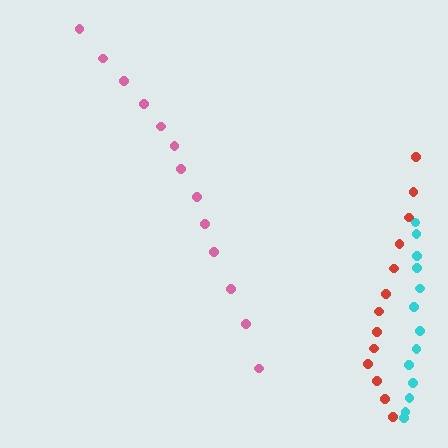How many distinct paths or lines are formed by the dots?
There are 3 distinct paths.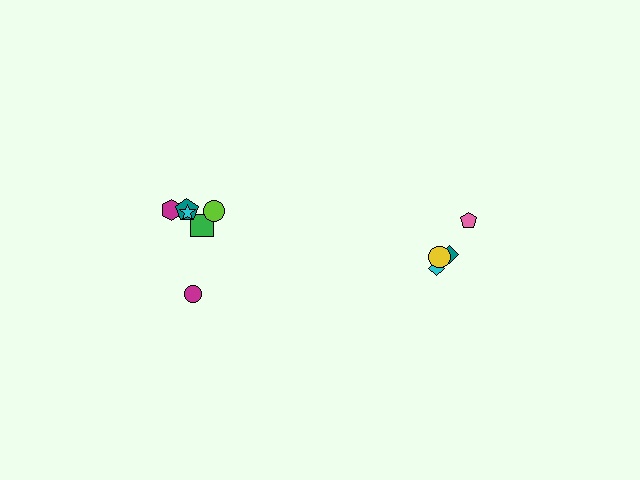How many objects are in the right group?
There are 4 objects.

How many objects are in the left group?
There are 6 objects.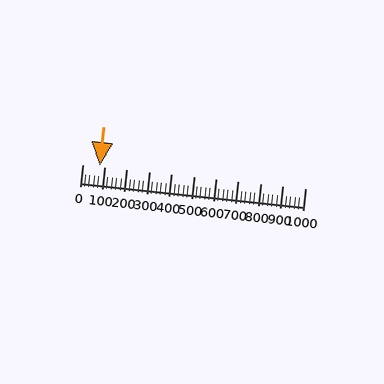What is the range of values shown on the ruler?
The ruler shows values from 0 to 1000.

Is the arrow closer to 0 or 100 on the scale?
The arrow is closer to 100.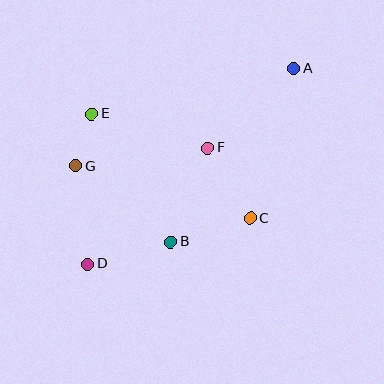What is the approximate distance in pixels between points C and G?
The distance between C and G is approximately 182 pixels.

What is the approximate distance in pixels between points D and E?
The distance between D and E is approximately 150 pixels.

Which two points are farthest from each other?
Points A and D are farthest from each other.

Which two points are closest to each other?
Points E and G are closest to each other.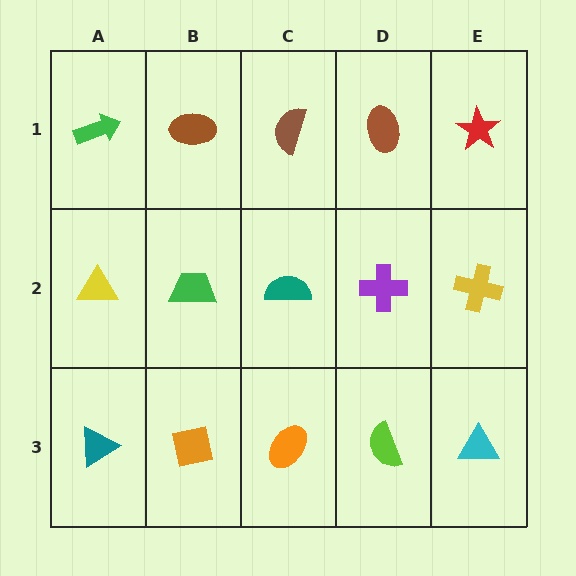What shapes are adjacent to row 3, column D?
A purple cross (row 2, column D), an orange ellipse (row 3, column C), a cyan triangle (row 3, column E).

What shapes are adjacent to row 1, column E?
A yellow cross (row 2, column E), a brown ellipse (row 1, column D).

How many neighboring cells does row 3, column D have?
3.